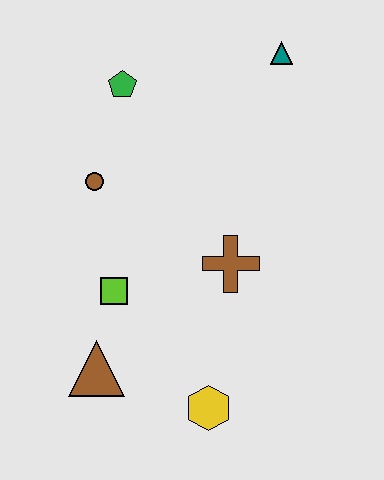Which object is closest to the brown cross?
The lime square is closest to the brown cross.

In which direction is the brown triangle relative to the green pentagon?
The brown triangle is below the green pentagon.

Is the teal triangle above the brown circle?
Yes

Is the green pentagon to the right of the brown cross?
No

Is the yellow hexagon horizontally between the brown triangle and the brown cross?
Yes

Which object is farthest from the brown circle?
The yellow hexagon is farthest from the brown circle.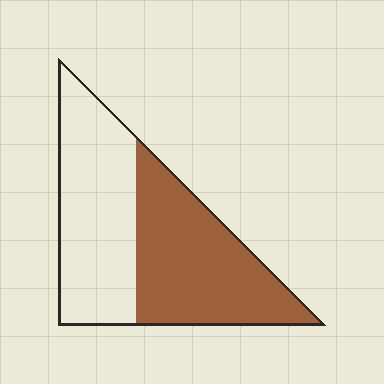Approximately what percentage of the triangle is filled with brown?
Approximately 50%.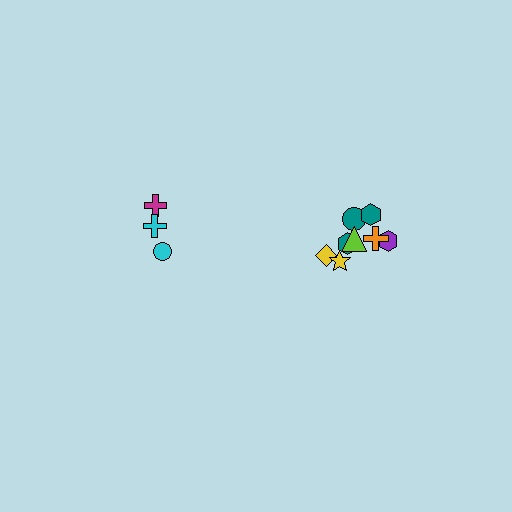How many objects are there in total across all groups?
There are 11 objects.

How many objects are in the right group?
There are 8 objects.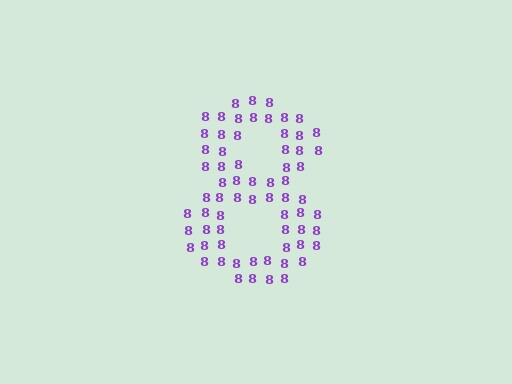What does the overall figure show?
The overall figure shows the digit 8.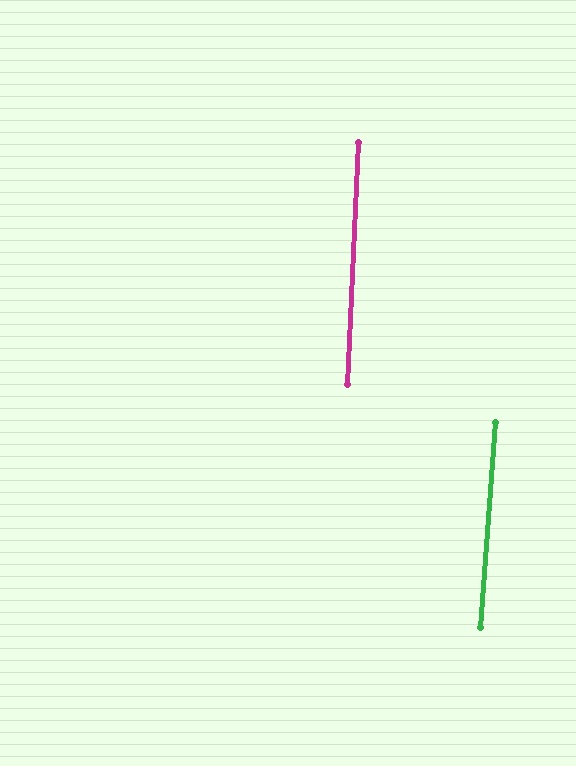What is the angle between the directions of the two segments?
Approximately 2 degrees.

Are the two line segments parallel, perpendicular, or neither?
Parallel — their directions differ by only 1.7°.